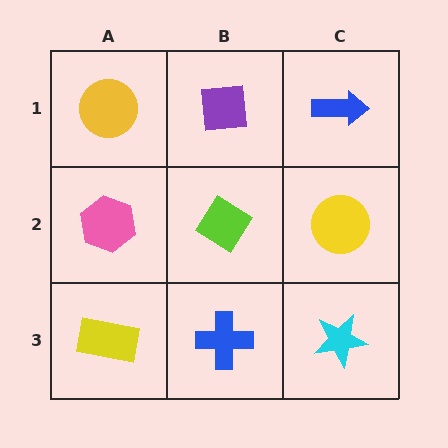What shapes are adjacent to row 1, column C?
A yellow circle (row 2, column C), a purple square (row 1, column B).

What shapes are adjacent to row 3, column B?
A lime diamond (row 2, column B), a yellow rectangle (row 3, column A), a cyan star (row 3, column C).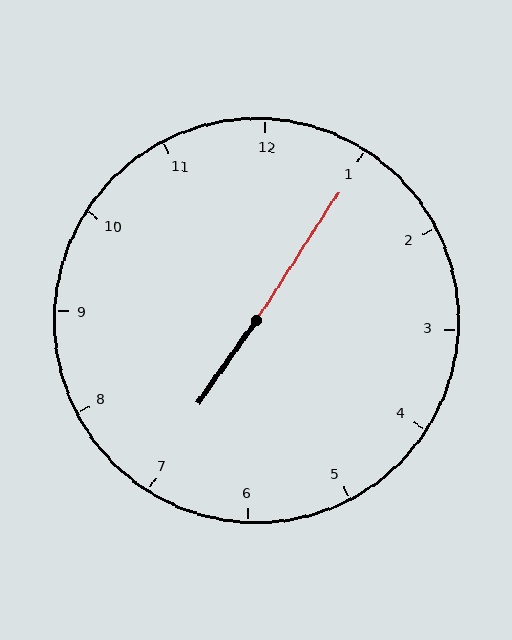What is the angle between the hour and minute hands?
Approximately 178 degrees.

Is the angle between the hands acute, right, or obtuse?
It is obtuse.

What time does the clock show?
7:05.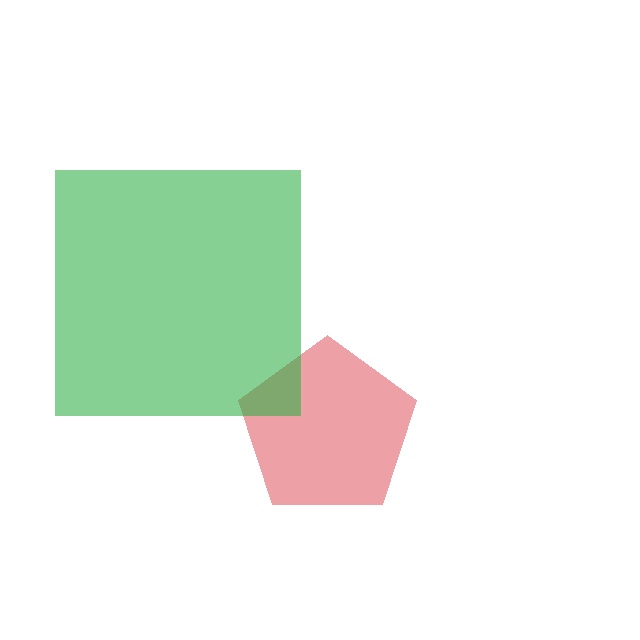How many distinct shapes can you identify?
There are 2 distinct shapes: a red pentagon, a green square.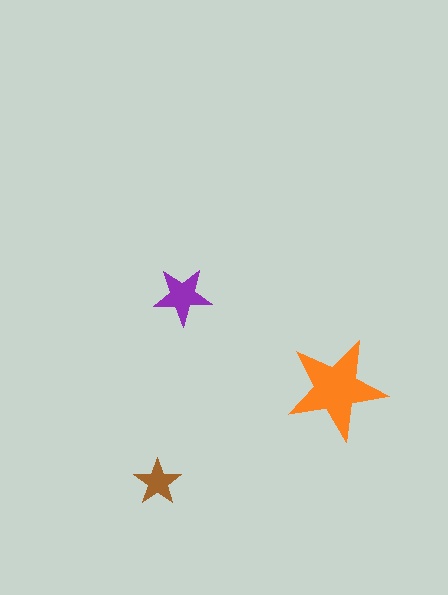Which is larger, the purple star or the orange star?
The orange one.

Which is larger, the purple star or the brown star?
The purple one.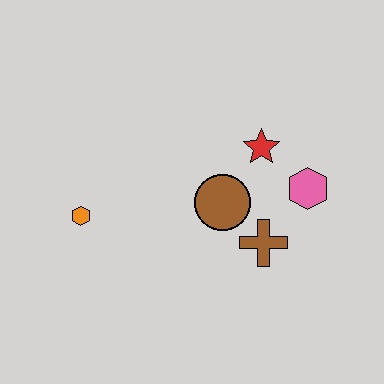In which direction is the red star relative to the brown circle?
The red star is above the brown circle.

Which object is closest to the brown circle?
The brown cross is closest to the brown circle.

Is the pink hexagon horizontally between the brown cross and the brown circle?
No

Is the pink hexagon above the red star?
No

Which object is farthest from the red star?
The orange hexagon is farthest from the red star.